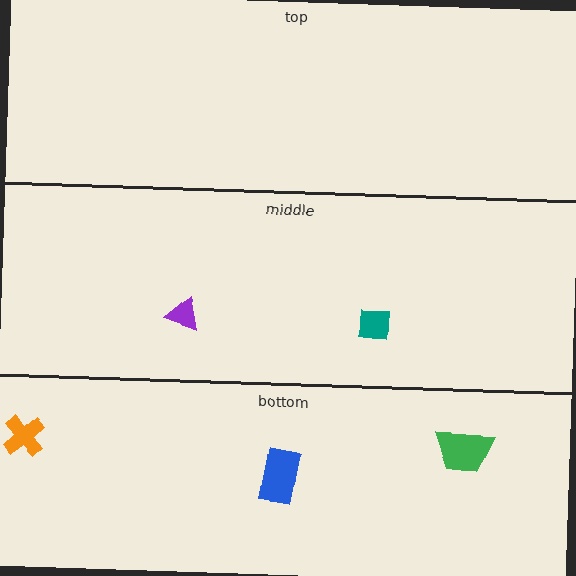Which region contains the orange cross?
The bottom region.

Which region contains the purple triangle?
The middle region.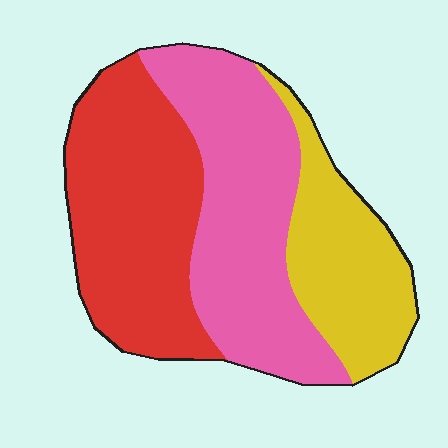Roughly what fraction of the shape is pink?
Pink takes up about three eighths (3/8) of the shape.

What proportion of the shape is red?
Red covers roughly 40% of the shape.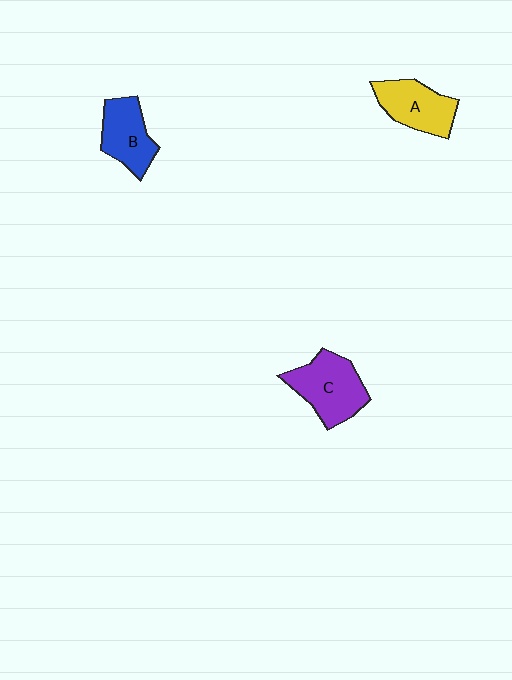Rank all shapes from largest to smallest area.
From largest to smallest: C (purple), A (yellow), B (blue).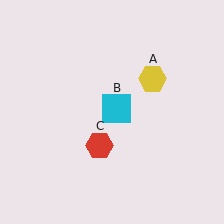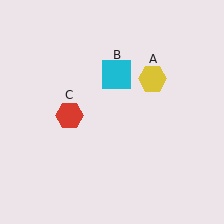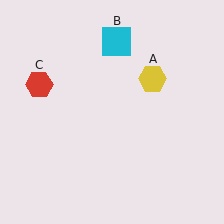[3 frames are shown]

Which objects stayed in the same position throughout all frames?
Yellow hexagon (object A) remained stationary.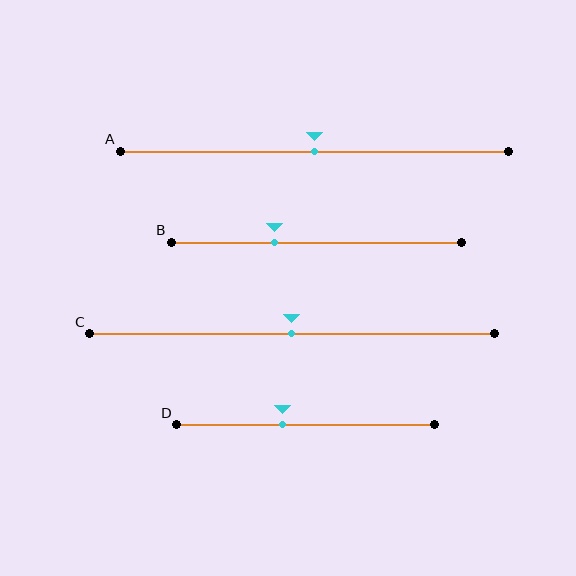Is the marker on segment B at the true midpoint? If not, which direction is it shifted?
No, the marker on segment B is shifted to the left by about 14% of the segment length.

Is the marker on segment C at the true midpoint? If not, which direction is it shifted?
Yes, the marker on segment C is at the true midpoint.